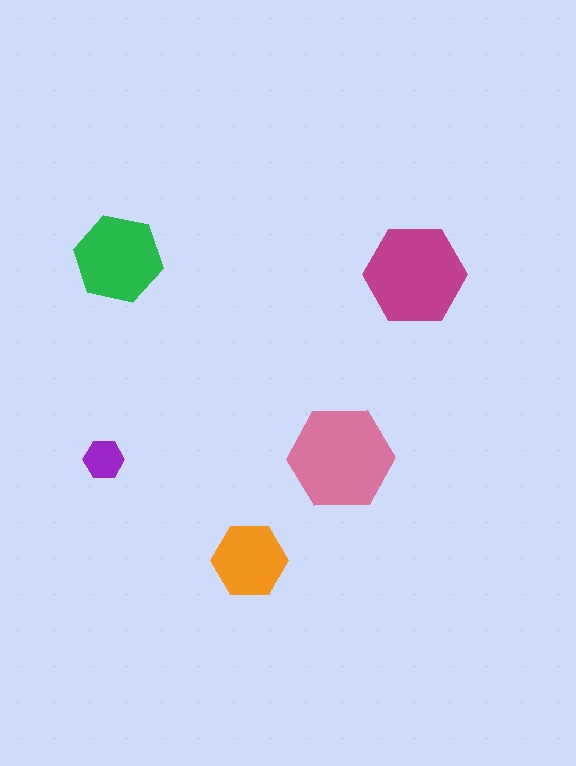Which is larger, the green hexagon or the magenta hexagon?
The magenta one.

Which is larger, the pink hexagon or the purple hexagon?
The pink one.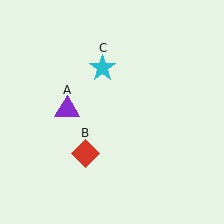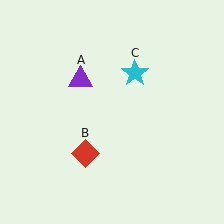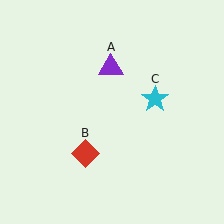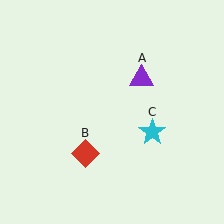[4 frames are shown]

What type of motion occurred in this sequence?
The purple triangle (object A), cyan star (object C) rotated clockwise around the center of the scene.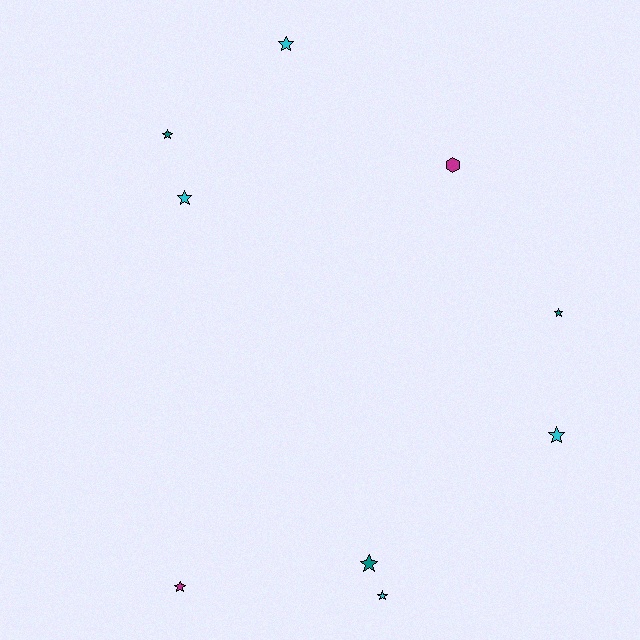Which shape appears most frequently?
Star, with 8 objects.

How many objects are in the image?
There are 9 objects.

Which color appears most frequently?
Cyan, with 4 objects.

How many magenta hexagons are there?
There is 1 magenta hexagon.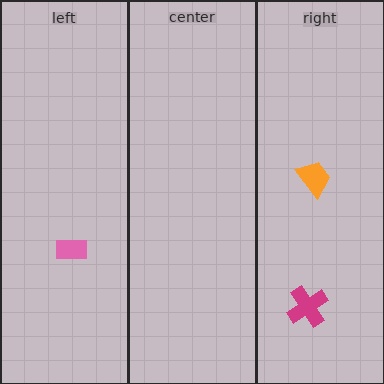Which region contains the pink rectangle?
The left region.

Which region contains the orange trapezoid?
The right region.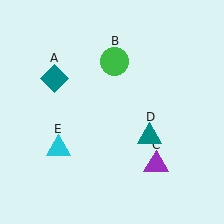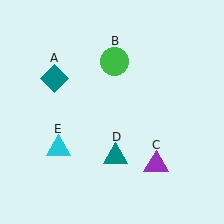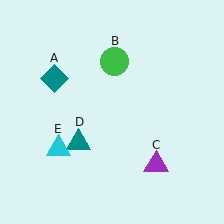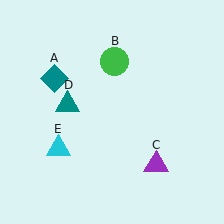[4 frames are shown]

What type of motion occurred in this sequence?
The teal triangle (object D) rotated clockwise around the center of the scene.